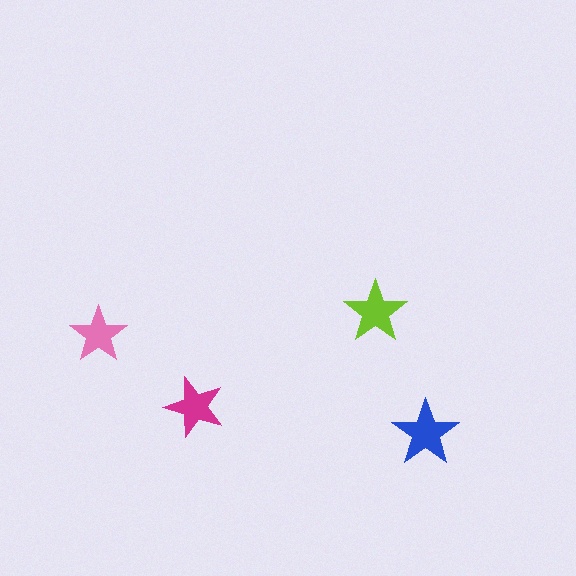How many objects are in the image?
There are 4 objects in the image.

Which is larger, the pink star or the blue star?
The blue one.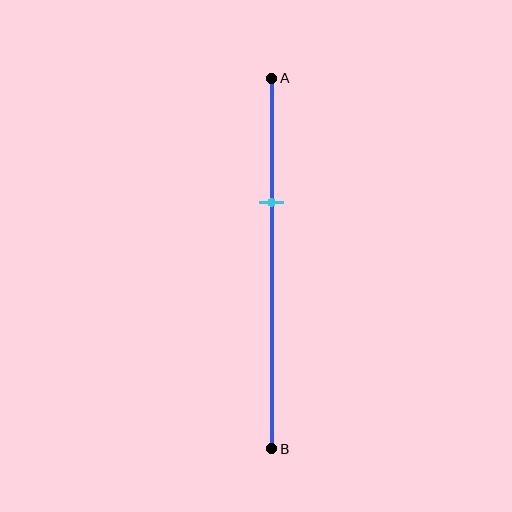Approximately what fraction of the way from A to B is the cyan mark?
The cyan mark is approximately 35% of the way from A to B.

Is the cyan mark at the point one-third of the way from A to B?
Yes, the mark is approximately at the one-third point.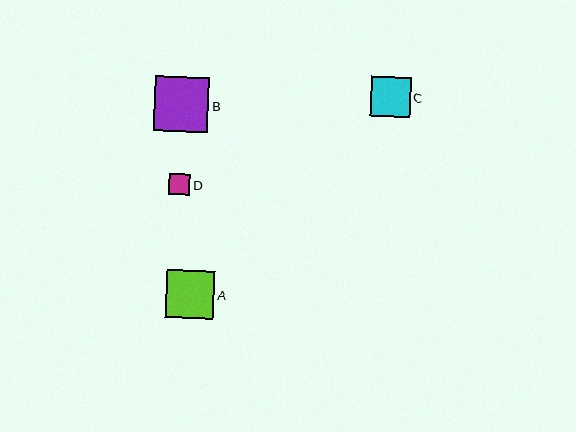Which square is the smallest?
Square D is the smallest with a size of approximately 21 pixels.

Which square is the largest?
Square B is the largest with a size of approximately 55 pixels.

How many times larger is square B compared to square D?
Square B is approximately 2.6 times the size of square D.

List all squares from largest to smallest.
From largest to smallest: B, A, C, D.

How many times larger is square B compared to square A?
Square B is approximately 1.1 times the size of square A.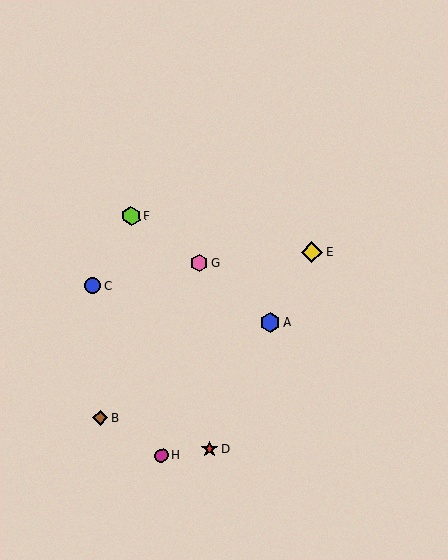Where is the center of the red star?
The center of the red star is at (210, 449).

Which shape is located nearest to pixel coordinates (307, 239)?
The yellow diamond (labeled E) at (312, 252) is nearest to that location.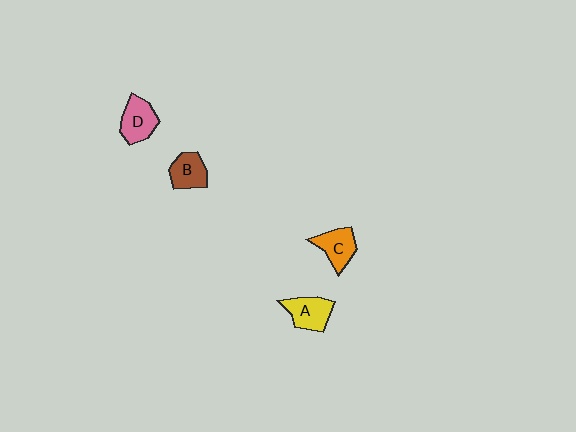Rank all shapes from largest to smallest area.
From largest to smallest: D (pink), A (yellow), C (orange), B (brown).